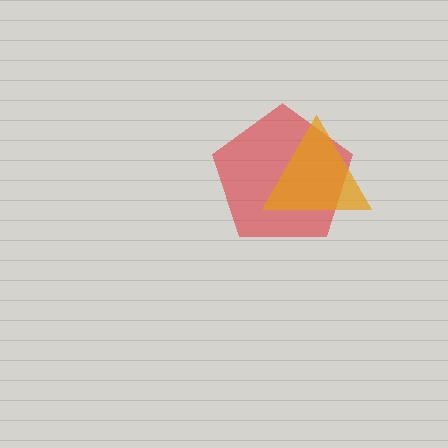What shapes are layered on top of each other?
The layered shapes are: a red pentagon, an orange triangle.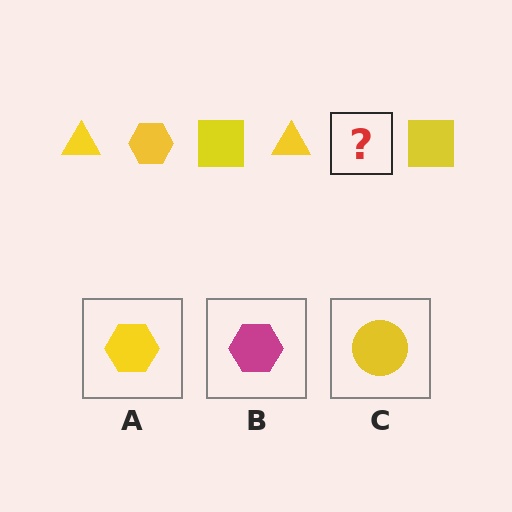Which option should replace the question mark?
Option A.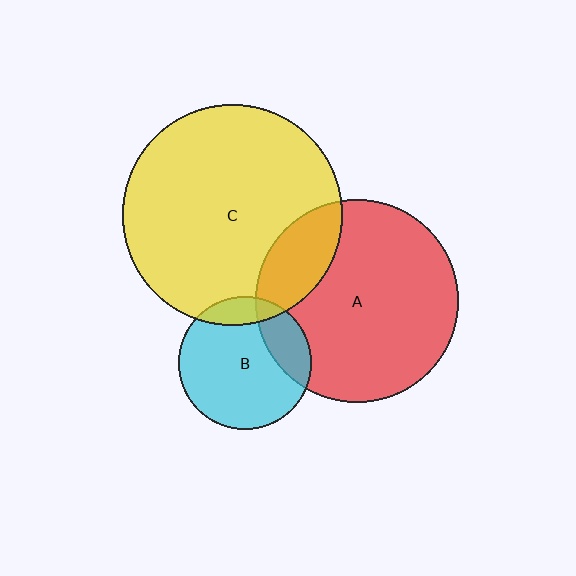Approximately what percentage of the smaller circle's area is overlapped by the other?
Approximately 20%.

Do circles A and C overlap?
Yes.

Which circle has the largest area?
Circle C (yellow).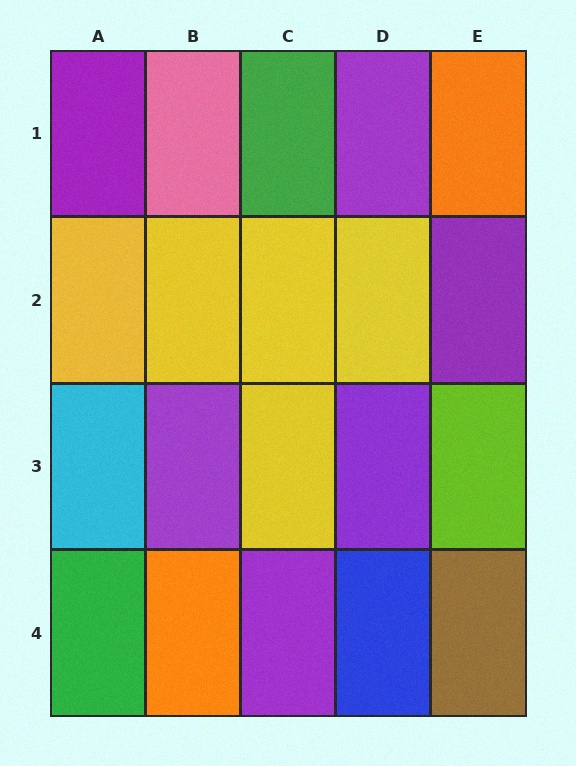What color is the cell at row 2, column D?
Yellow.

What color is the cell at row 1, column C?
Green.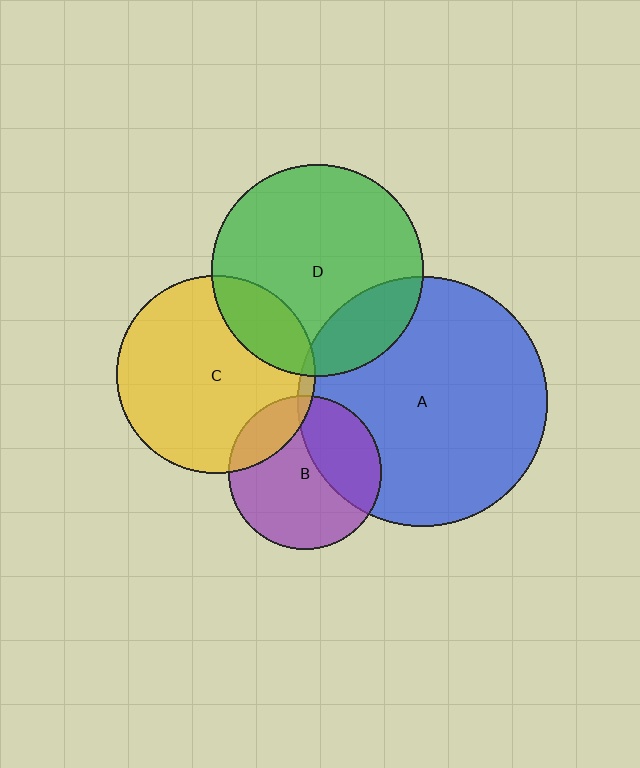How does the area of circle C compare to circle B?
Approximately 1.7 times.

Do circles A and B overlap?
Yes.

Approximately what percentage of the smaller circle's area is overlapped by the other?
Approximately 35%.